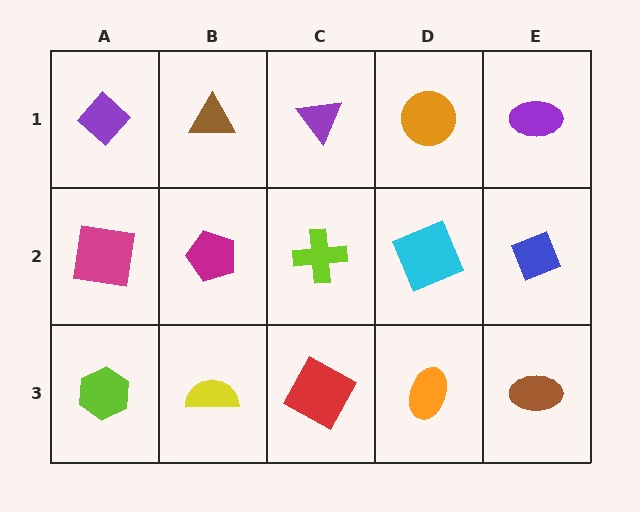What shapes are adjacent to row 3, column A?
A magenta square (row 2, column A), a yellow semicircle (row 3, column B).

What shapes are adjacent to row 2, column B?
A brown triangle (row 1, column B), a yellow semicircle (row 3, column B), a magenta square (row 2, column A), a lime cross (row 2, column C).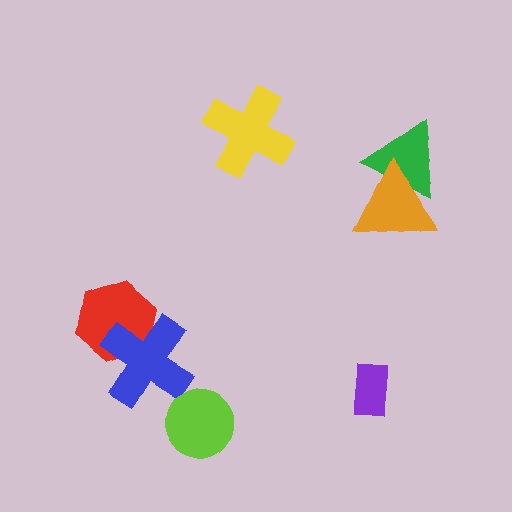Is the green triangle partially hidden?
Yes, it is partially covered by another shape.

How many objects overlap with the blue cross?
1 object overlaps with the blue cross.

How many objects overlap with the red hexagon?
1 object overlaps with the red hexagon.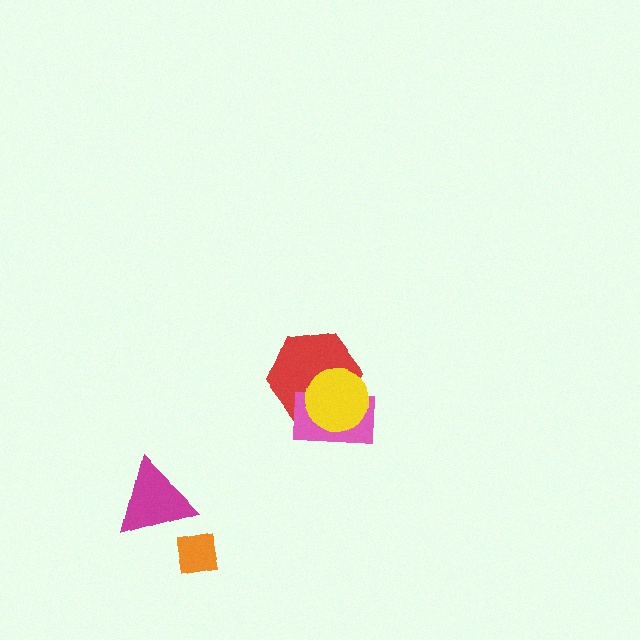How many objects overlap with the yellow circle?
2 objects overlap with the yellow circle.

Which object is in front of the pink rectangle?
The yellow circle is in front of the pink rectangle.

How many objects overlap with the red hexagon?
2 objects overlap with the red hexagon.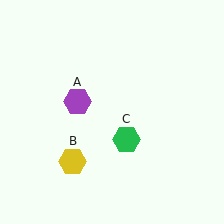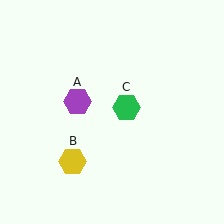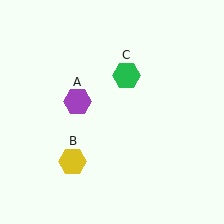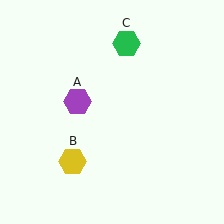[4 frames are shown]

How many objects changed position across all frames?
1 object changed position: green hexagon (object C).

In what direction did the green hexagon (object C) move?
The green hexagon (object C) moved up.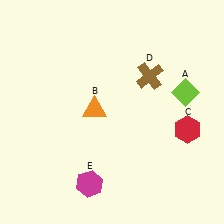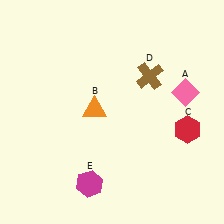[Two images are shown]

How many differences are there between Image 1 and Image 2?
There is 1 difference between the two images.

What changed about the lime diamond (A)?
In Image 1, A is lime. In Image 2, it changed to pink.